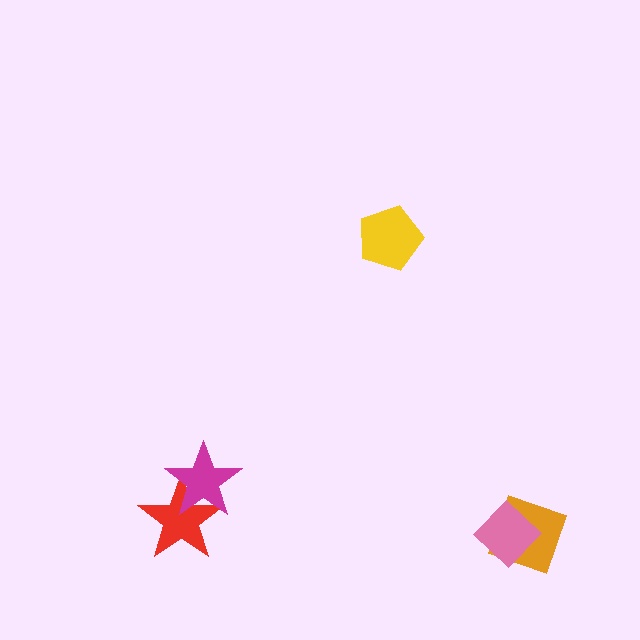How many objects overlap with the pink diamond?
1 object overlaps with the pink diamond.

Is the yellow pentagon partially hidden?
No, no other shape covers it.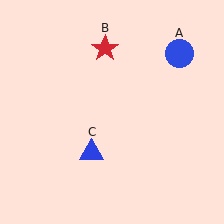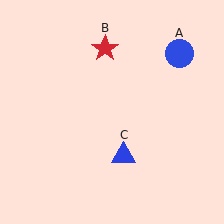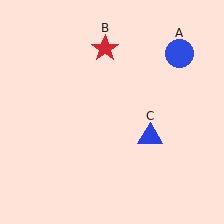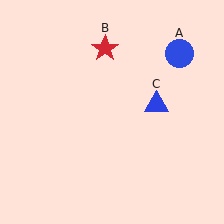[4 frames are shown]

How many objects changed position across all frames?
1 object changed position: blue triangle (object C).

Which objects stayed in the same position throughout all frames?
Blue circle (object A) and red star (object B) remained stationary.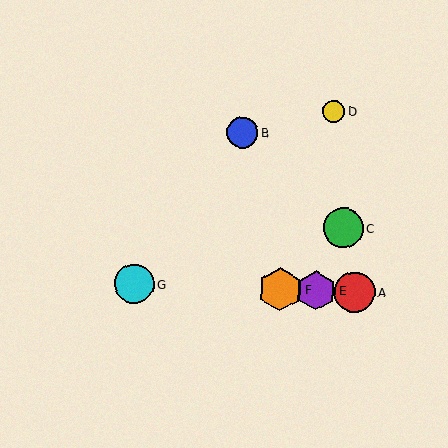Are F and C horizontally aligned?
No, F is at y≈289 and C is at y≈228.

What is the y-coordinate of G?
Object G is at y≈284.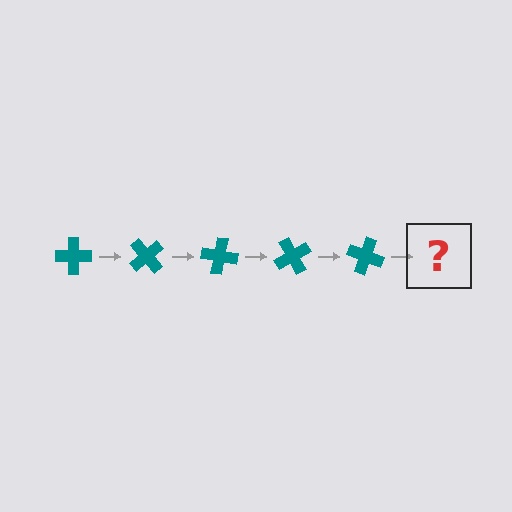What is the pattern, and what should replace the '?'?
The pattern is that the cross rotates 50 degrees each step. The '?' should be a teal cross rotated 250 degrees.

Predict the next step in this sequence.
The next step is a teal cross rotated 250 degrees.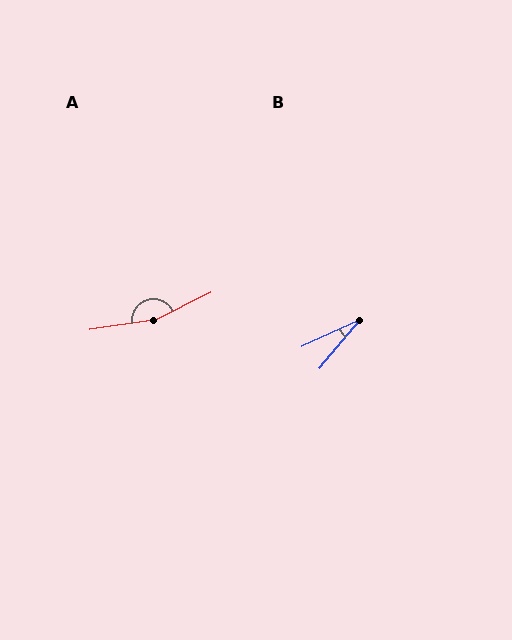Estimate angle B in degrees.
Approximately 26 degrees.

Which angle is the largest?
A, at approximately 162 degrees.